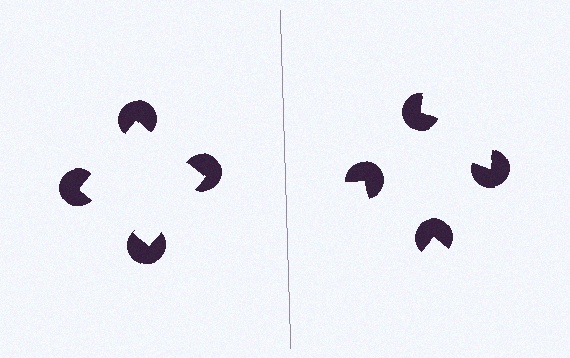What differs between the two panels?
The pac-man discs are positioned identically on both sides; only the wedge orientations differ. On the left they align to a square; on the right they are misaligned.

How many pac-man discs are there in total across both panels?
8 — 4 on each side.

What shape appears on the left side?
An illusory square.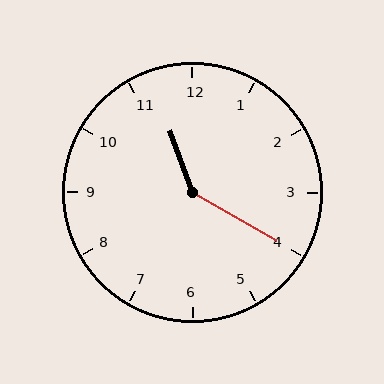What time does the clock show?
11:20.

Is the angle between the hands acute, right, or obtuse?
It is obtuse.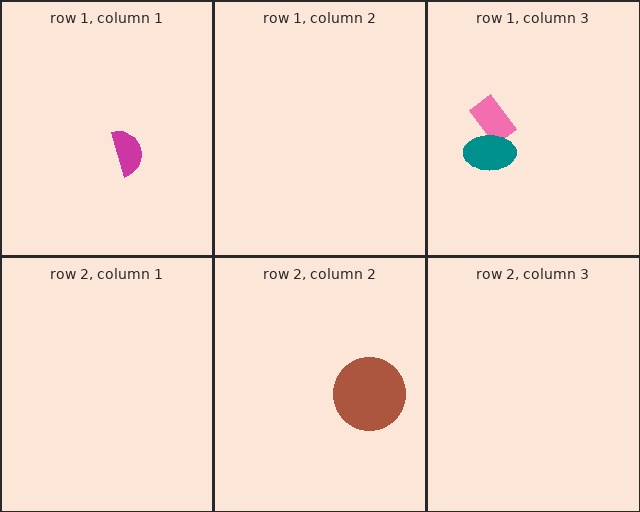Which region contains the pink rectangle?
The row 1, column 3 region.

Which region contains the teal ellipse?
The row 1, column 3 region.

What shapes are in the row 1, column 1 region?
The magenta semicircle.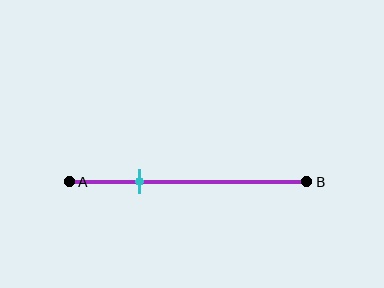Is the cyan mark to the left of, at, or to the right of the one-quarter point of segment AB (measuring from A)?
The cyan mark is to the right of the one-quarter point of segment AB.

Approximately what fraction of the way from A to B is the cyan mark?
The cyan mark is approximately 30% of the way from A to B.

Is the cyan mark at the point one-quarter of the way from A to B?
No, the mark is at about 30% from A, not at the 25% one-quarter point.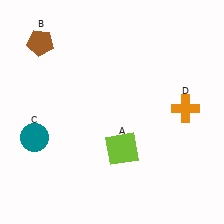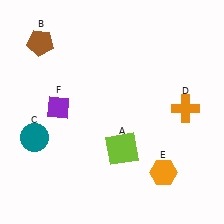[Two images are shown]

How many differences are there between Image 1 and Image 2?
There are 2 differences between the two images.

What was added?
An orange hexagon (E), a purple diamond (F) were added in Image 2.